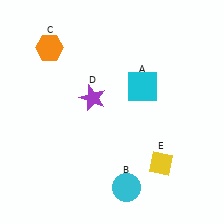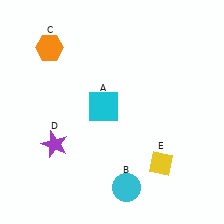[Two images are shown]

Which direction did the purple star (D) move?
The purple star (D) moved down.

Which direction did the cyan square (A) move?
The cyan square (A) moved left.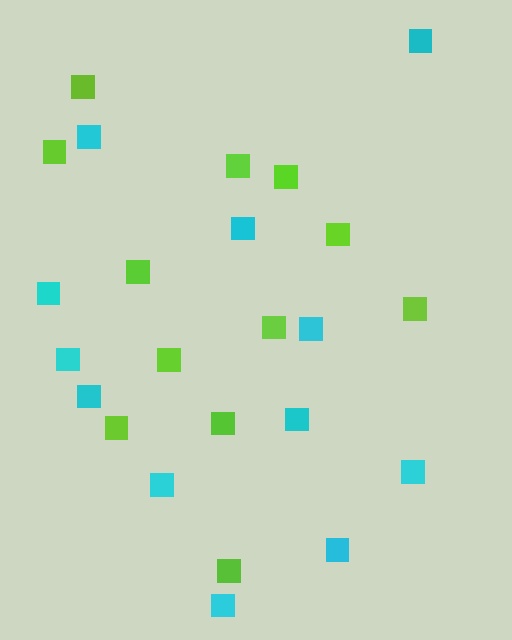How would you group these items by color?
There are 2 groups: one group of cyan squares (12) and one group of lime squares (12).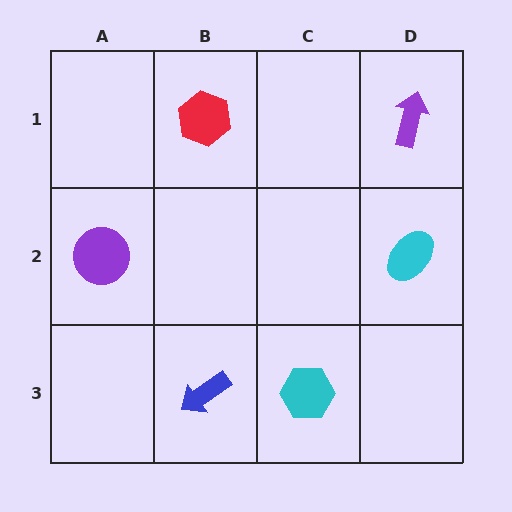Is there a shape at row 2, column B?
No, that cell is empty.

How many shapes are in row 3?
2 shapes.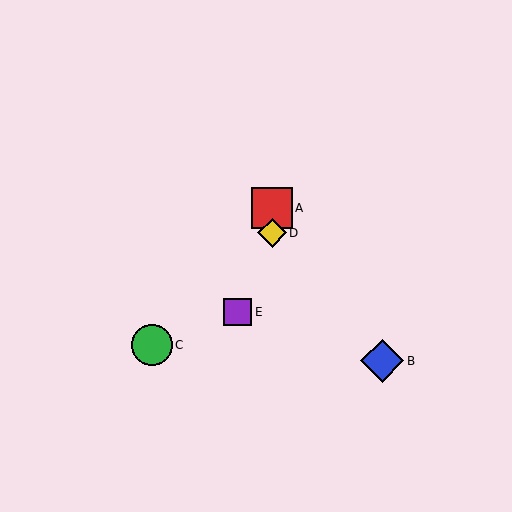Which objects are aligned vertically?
Objects A, D are aligned vertically.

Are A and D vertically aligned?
Yes, both are at x≈272.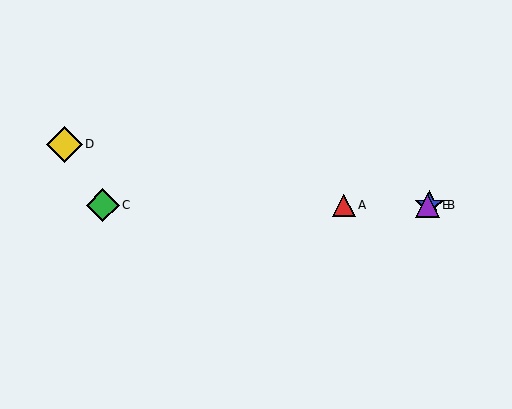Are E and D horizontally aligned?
No, E is at y≈205 and D is at y≈144.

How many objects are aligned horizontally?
4 objects (A, B, C, E) are aligned horizontally.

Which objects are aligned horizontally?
Objects A, B, C, E are aligned horizontally.